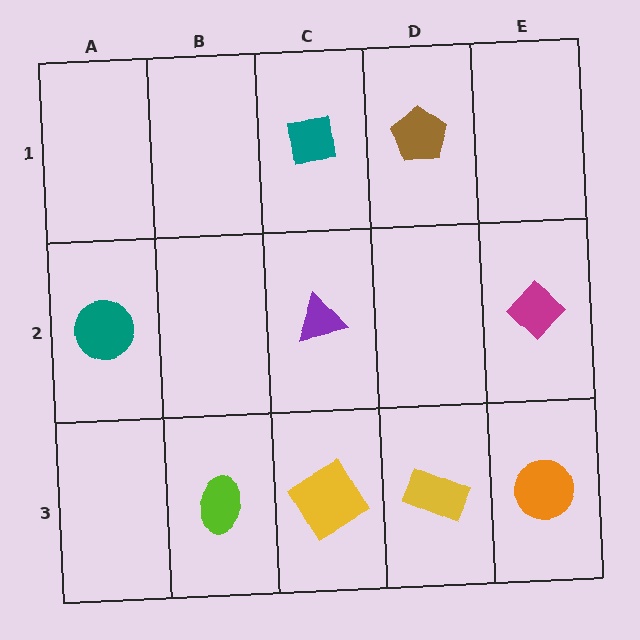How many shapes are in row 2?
3 shapes.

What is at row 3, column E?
An orange circle.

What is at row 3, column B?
A lime ellipse.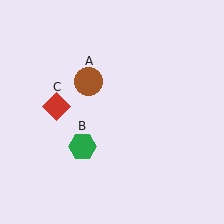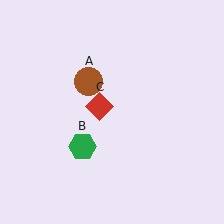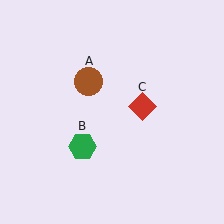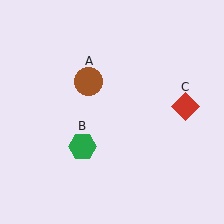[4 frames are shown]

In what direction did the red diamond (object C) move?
The red diamond (object C) moved right.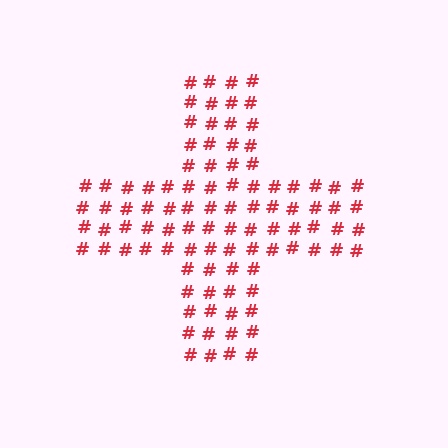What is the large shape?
The large shape is a cross.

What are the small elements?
The small elements are hash symbols.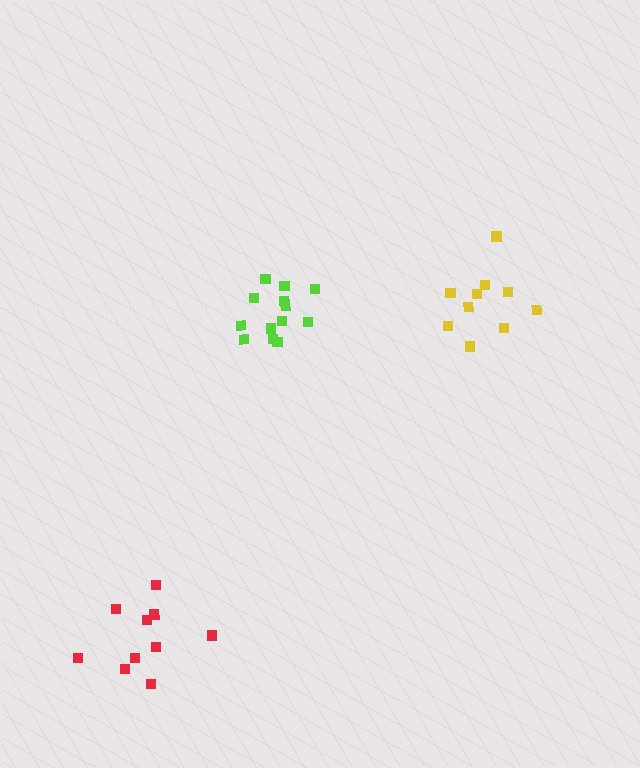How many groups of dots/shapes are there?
There are 3 groups.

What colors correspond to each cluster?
The clusters are colored: lime, yellow, red.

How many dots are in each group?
Group 1: 15 dots, Group 2: 10 dots, Group 3: 10 dots (35 total).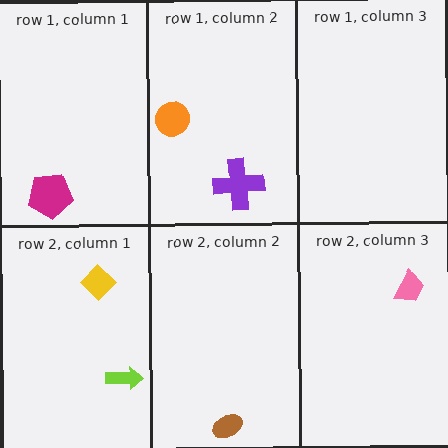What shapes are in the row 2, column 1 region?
The yellow diamond, the lime arrow.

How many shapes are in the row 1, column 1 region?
1.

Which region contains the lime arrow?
The row 2, column 1 region.